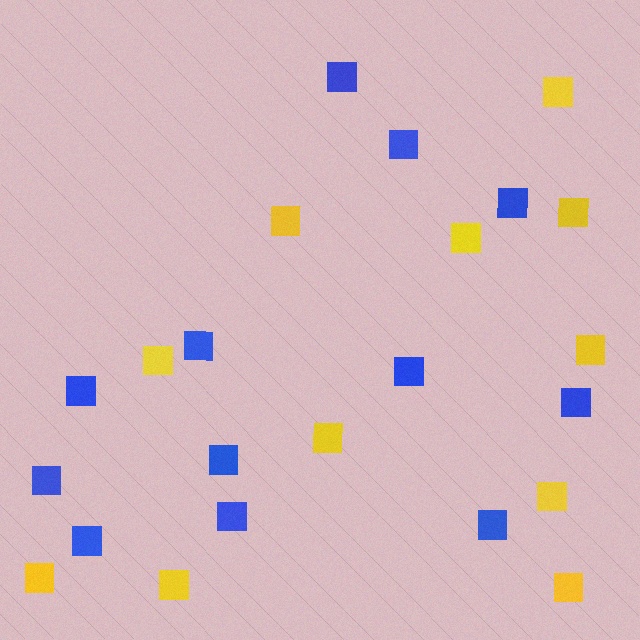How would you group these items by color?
There are 2 groups: one group of blue squares (12) and one group of yellow squares (11).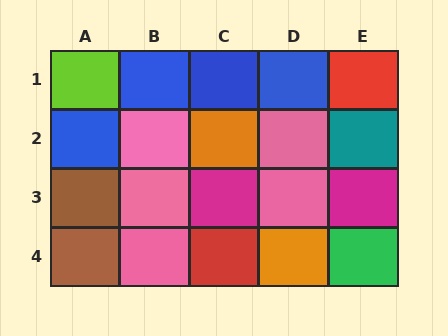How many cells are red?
2 cells are red.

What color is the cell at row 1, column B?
Blue.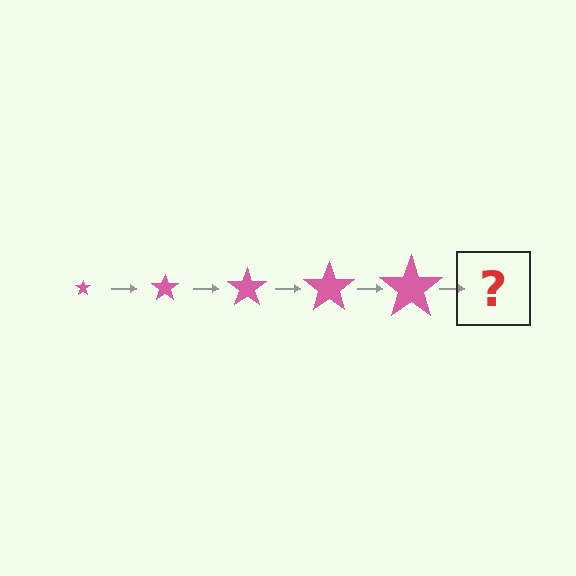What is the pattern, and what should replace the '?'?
The pattern is that the star gets progressively larger each step. The '?' should be a pink star, larger than the previous one.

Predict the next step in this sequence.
The next step is a pink star, larger than the previous one.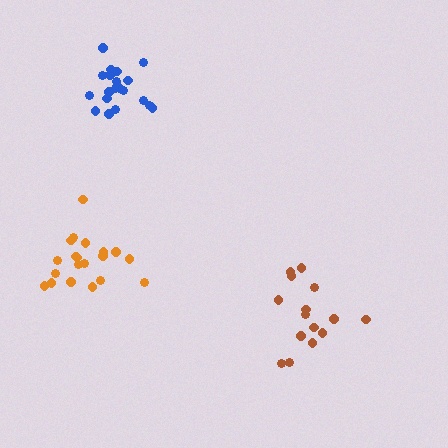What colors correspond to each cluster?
The clusters are colored: orange, brown, blue.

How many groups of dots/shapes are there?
There are 3 groups.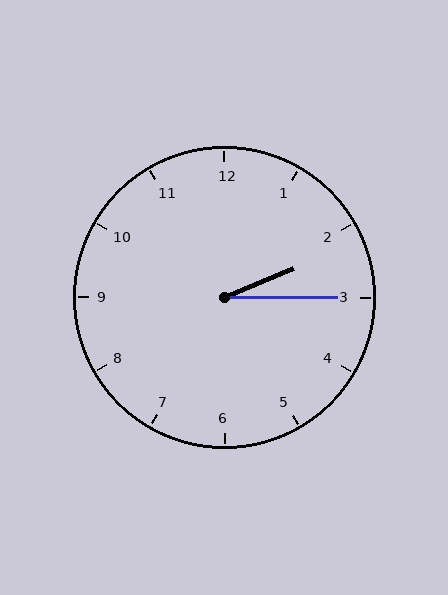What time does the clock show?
2:15.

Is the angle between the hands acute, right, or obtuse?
It is acute.